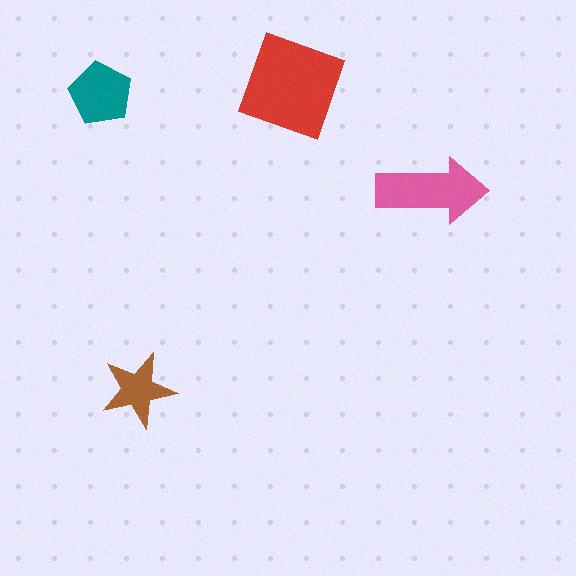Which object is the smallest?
The brown star.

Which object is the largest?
The red diamond.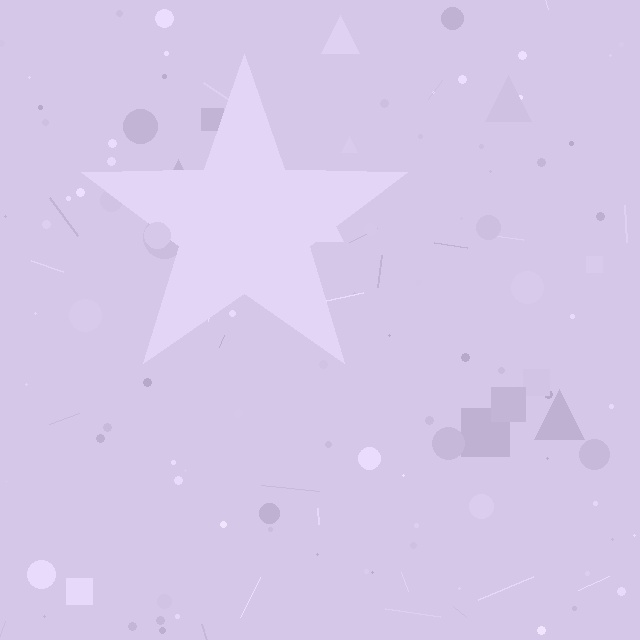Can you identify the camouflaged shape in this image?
The camouflaged shape is a star.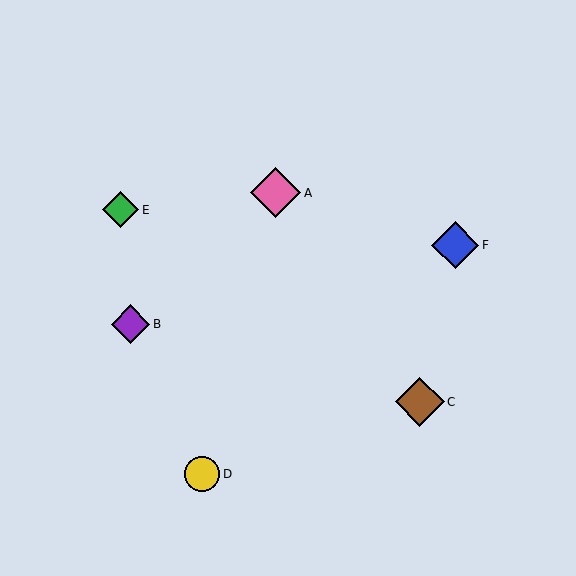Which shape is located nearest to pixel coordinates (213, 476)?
The yellow circle (labeled D) at (202, 474) is nearest to that location.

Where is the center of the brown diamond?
The center of the brown diamond is at (420, 402).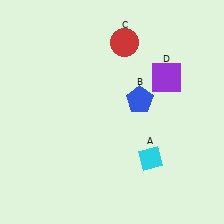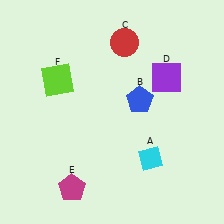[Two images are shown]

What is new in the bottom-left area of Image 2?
A magenta pentagon (E) was added in the bottom-left area of Image 2.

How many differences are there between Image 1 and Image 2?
There are 2 differences between the two images.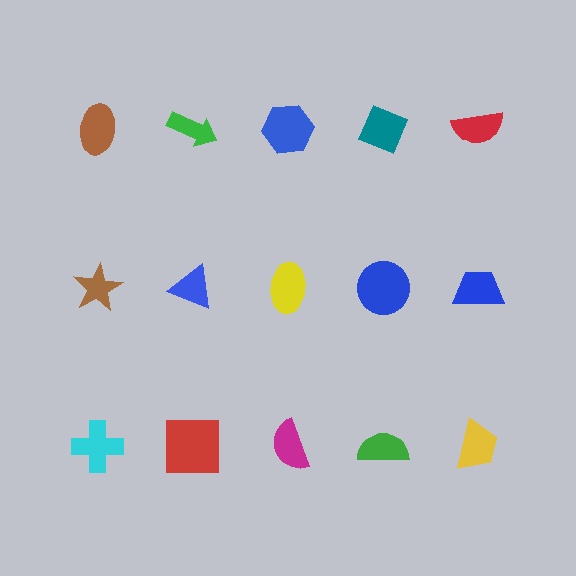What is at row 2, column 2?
A blue triangle.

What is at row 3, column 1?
A cyan cross.